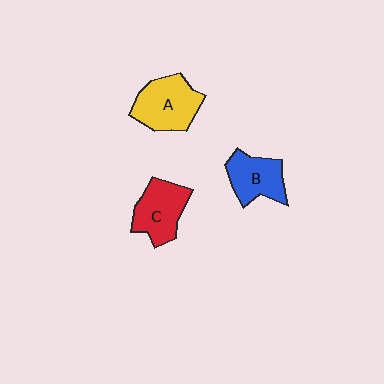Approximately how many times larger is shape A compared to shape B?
Approximately 1.2 times.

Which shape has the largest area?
Shape A (yellow).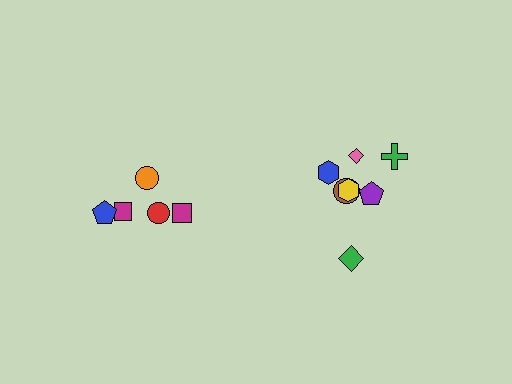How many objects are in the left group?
There are 5 objects.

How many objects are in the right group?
There are 7 objects.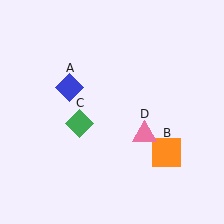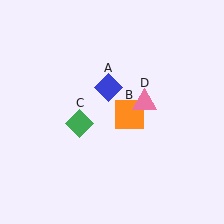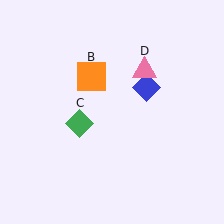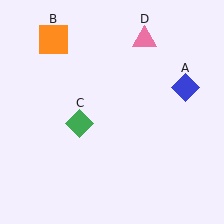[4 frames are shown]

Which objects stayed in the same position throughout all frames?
Green diamond (object C) remained stationary.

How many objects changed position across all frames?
3 objects changed position: blue diamond (object A), orange square (object B), pink triangle (object D).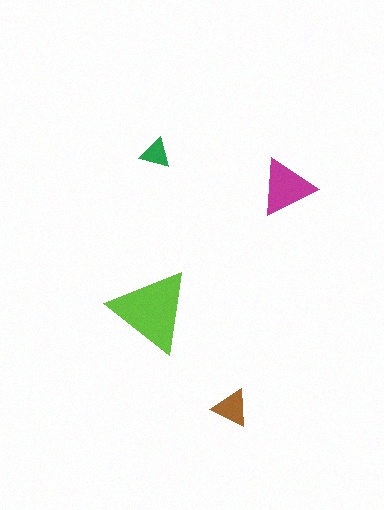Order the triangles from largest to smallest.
the lime one, the magenta one, the brown one, the green one.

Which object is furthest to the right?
The magenta triangle is rightmost.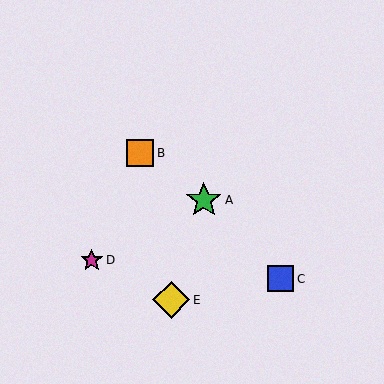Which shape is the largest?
The yellow diamond (labeled E) is the largest.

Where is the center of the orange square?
The center of the orange square is at (140, 153).